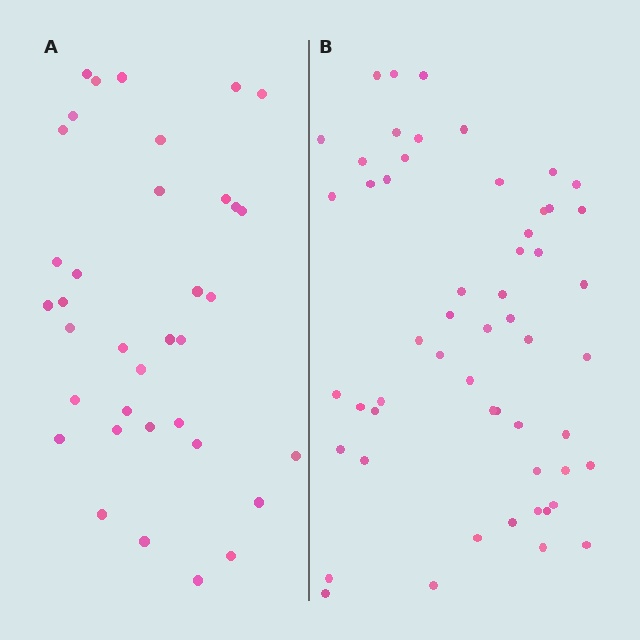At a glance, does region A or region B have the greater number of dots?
Region B (the right region) has more dots.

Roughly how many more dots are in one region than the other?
Region B has approximately 20 more dots than region A.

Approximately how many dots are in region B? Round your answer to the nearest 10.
About 60 dots. (The exact count is 55, which rounds to 60.)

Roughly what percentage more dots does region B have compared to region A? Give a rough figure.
About 55% more.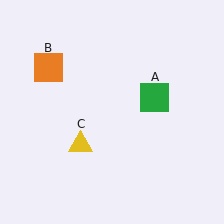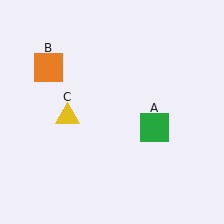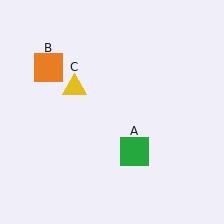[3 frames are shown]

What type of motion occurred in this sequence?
The green square (object A), yellow triangle (object C) rotated clockwise around the center of the scene.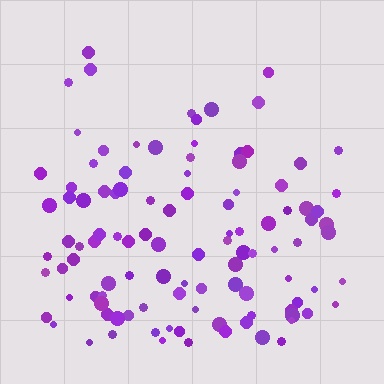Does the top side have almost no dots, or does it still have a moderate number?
Still a moderate number, just noticeably fewer than the bottom.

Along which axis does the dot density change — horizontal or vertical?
Vertical.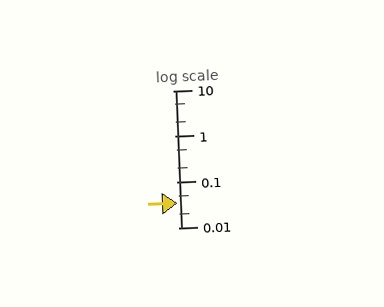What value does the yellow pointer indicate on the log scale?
The pointer indicates approximately 0.034.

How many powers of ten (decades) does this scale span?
The scale spans 3 decades, from 0.01 to 10.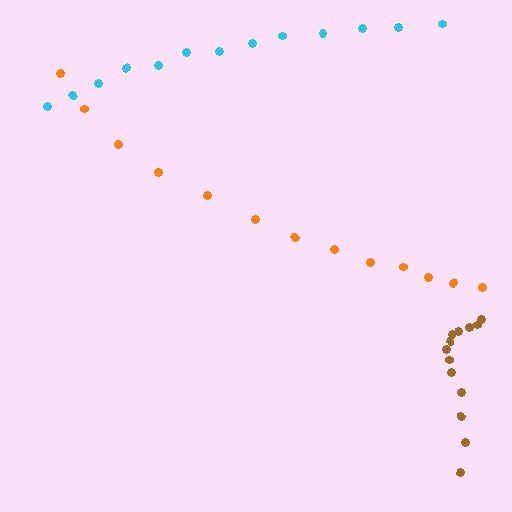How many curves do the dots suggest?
There are 3 distinct paths.